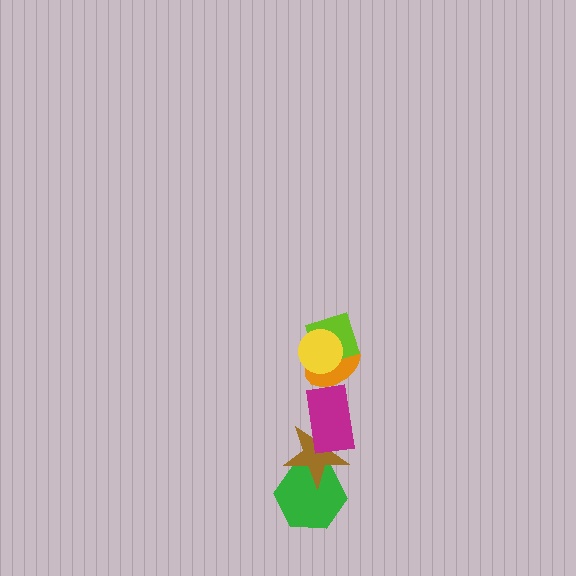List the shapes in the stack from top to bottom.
From top to bottom: the yellow circle, the lime diamond, the orange ellipse, the magenta rectangle, the brown star, the green hexagon.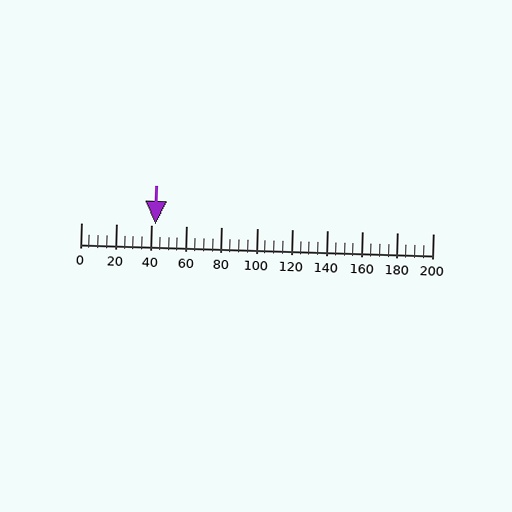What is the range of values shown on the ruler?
The ruler shows values from 0 to 200.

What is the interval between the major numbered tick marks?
The major tick marks are spaced 20 units apart.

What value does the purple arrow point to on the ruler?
The purple arrow points to approximately 42.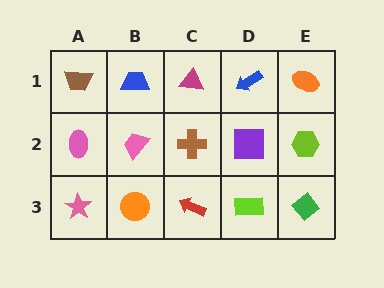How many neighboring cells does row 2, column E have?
3.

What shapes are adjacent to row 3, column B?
A pink trapezoid (row 2, column B), a pink star (row 3, column A), a red arrow (row 3, column C).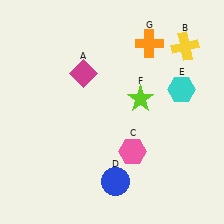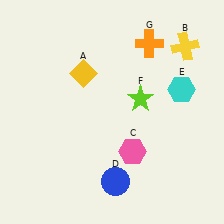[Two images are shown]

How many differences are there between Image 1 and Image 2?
There is 1 difference between the two images.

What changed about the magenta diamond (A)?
In Image 1, A is magenta. In Image 2, it changed to yellow.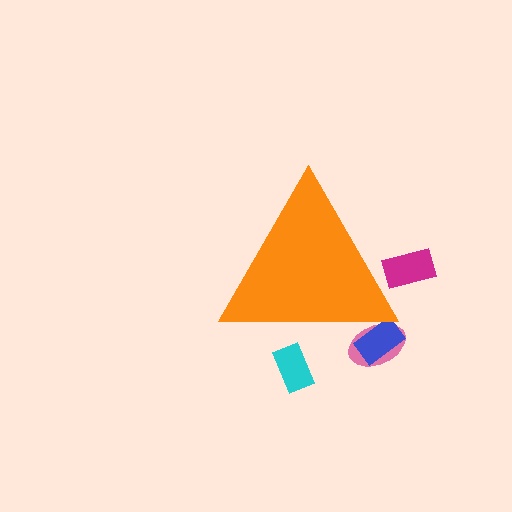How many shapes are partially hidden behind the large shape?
4 shapes are partially hidden.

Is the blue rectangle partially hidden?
Yes, the blue rectangle is partially hidden behind the orange triangle.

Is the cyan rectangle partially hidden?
Yes, the cyan rectangle is partially hidden behind the orange triangle.